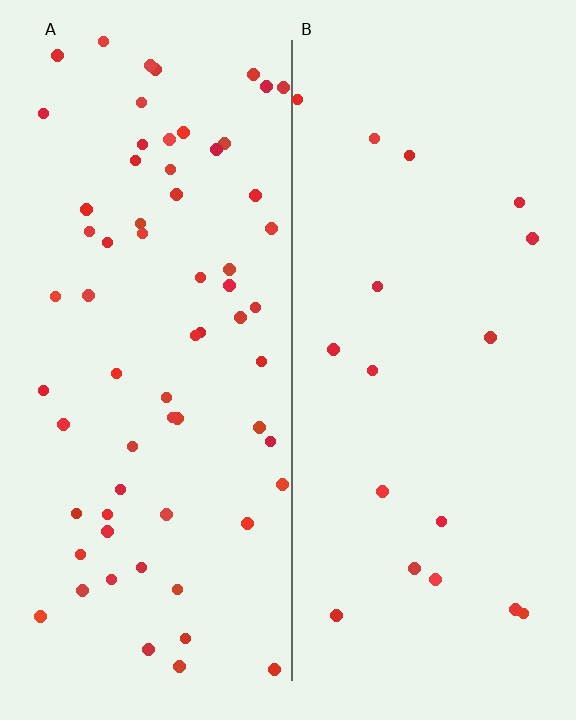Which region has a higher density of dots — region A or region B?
A (the left).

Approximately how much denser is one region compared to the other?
Approximately 3.7× — region A over region B.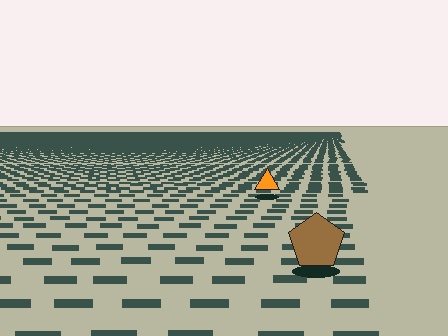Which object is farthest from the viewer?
The orange triangle is farthest from the viewer. It appears smaller and the ground texture around it is denser.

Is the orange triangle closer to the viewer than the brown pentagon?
No. The brown pentagon is closer — you can tell from the texture gradient: the ground texture is coarser near it.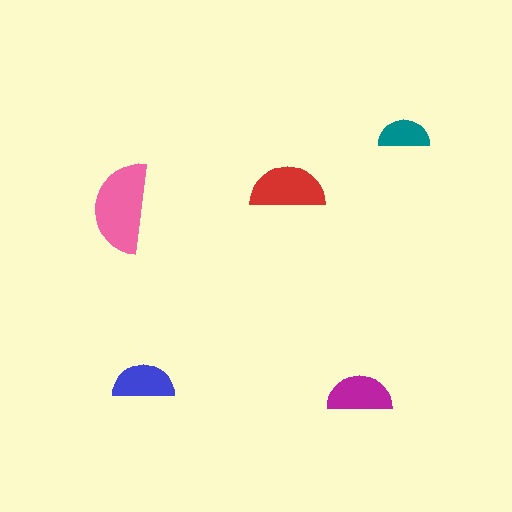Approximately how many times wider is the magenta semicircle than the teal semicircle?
About 1.5 times wider.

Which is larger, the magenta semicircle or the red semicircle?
The red one.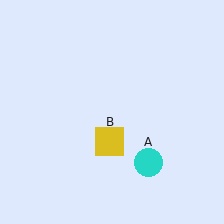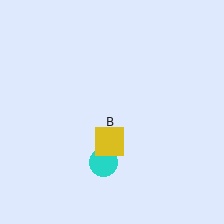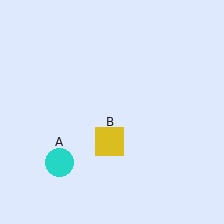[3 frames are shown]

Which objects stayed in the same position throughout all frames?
Yellow square (object B) remained stationary.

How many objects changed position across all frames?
1 object changed position: cyan circle (object A).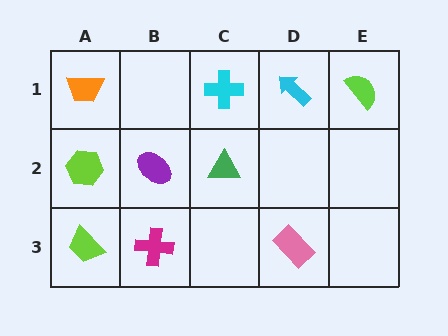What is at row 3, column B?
A magenta cross.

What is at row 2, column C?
A green triangle.